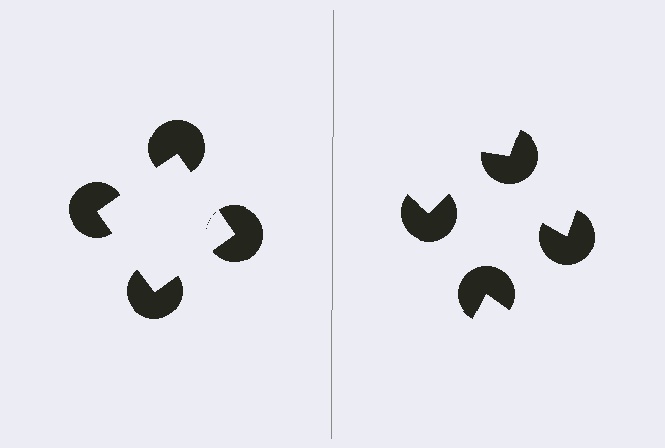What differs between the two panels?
The pac-man discs are positioned identically on both sides; only the wedge orientations differ. On the left they align to a square; on the right they are misaligned.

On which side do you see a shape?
An illusory square appears on the left side. On the right side the wedge cuts are rotated, so no coherent shape forms.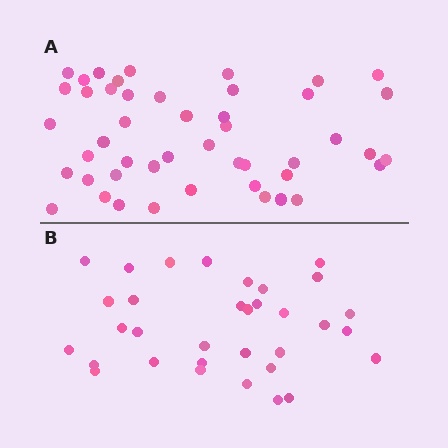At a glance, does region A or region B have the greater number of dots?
Region A (the top region) has more dots.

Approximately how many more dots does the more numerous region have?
Region A has approximately 15 more dots than region B.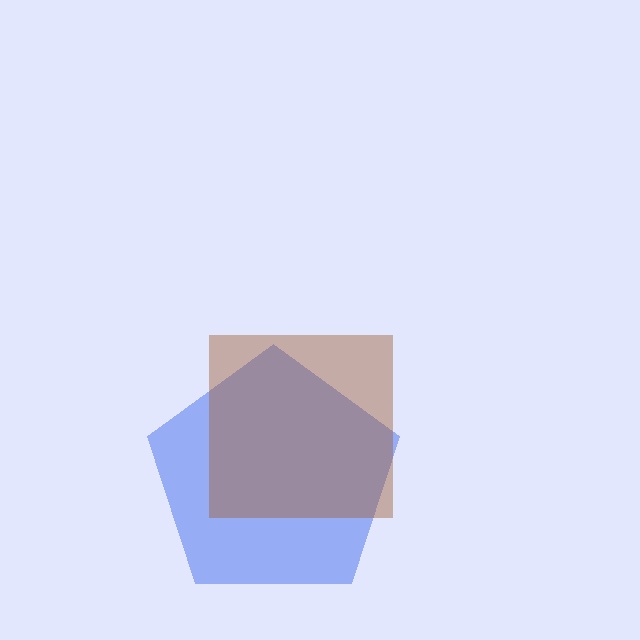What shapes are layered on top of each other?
The layered shapes are: a blue pentagon, a brown square.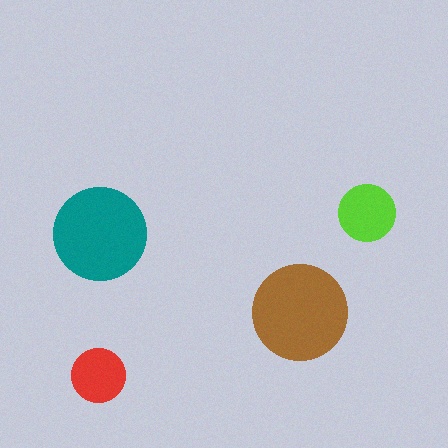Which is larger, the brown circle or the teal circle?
The brown one.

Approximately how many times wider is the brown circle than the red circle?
About 2 times wider.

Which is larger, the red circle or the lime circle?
The lime one.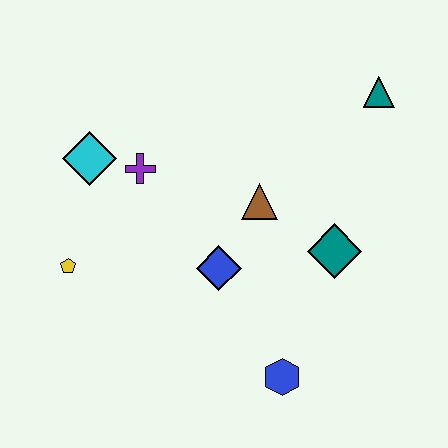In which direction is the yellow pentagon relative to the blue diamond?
The yellow pentagon is to the left of the blue diamond.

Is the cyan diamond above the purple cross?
Yes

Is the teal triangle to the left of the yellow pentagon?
No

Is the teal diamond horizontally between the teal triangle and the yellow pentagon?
Yes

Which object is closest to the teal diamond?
The brown triangle is closest to the teal diamond.